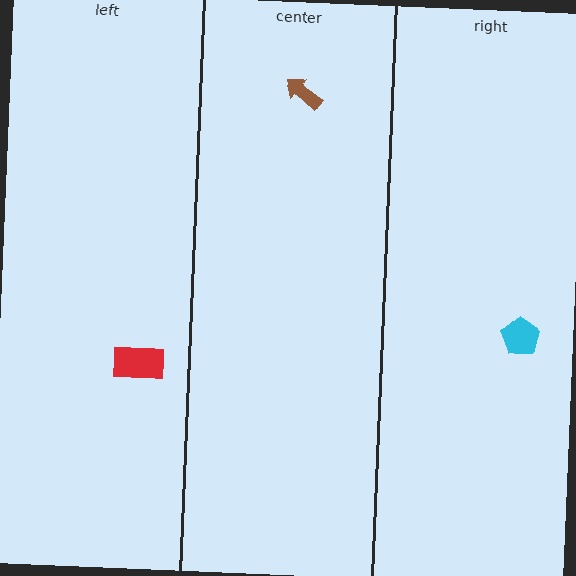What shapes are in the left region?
The red rectangle.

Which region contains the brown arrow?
The center region.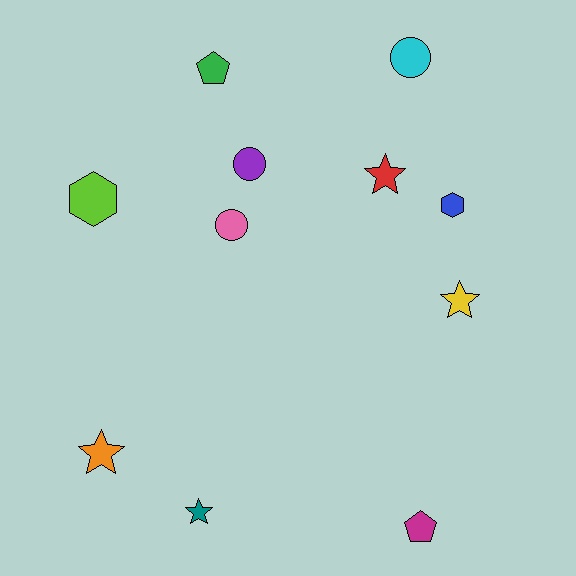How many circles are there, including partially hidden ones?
There are 3 circles.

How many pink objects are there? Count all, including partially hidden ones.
There is 1 pink object.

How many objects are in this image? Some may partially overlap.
There are 11 objects.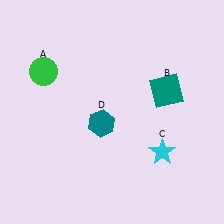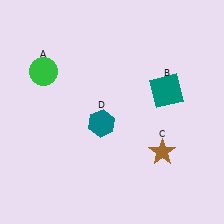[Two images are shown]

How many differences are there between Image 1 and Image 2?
There is 1 difference between the two images.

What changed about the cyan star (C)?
In Image 1, C is cyan. In Image 2, it changed to brown.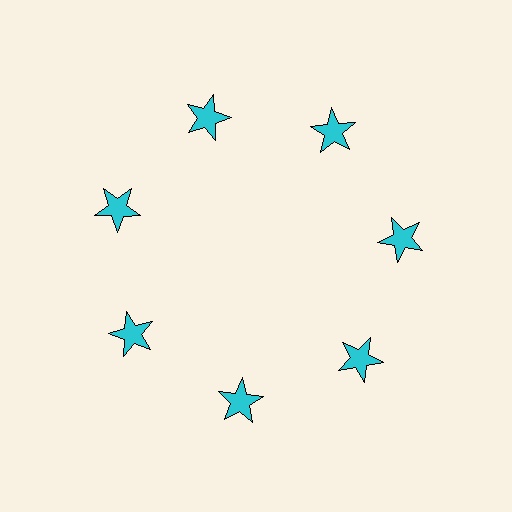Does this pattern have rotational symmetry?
Yes, this pattern has 7-fold rotational symmetry. It looks the same after rotating 51 degrees around the center.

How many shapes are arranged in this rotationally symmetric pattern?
There are 7 shapes, arranged in 7 groups of 1.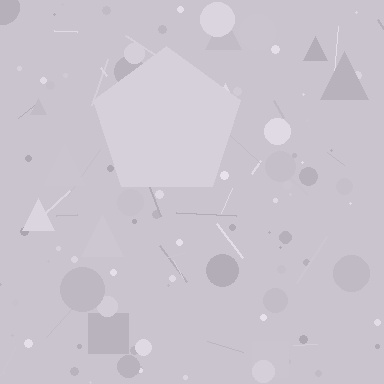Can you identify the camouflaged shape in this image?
The camouflaged shape is a pentagon.